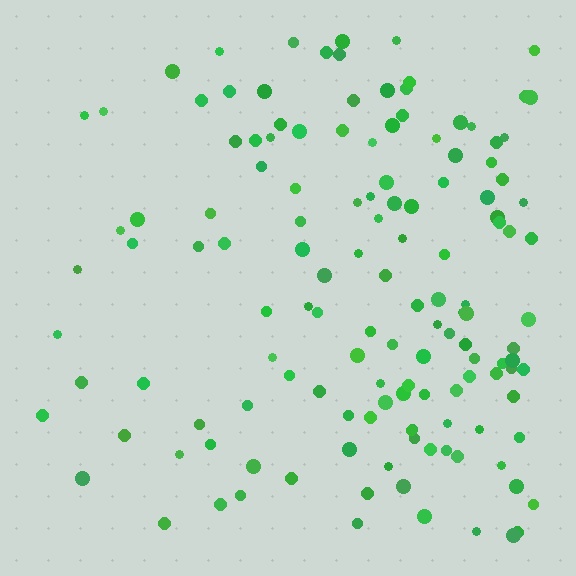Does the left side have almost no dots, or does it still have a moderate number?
Still a moderate number, just noticeably fewer than the right.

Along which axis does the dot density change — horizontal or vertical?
Horizontal.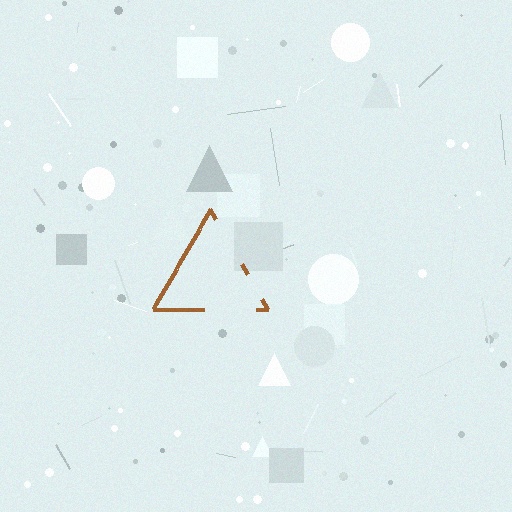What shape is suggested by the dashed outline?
The dashed outline suggests a triangle.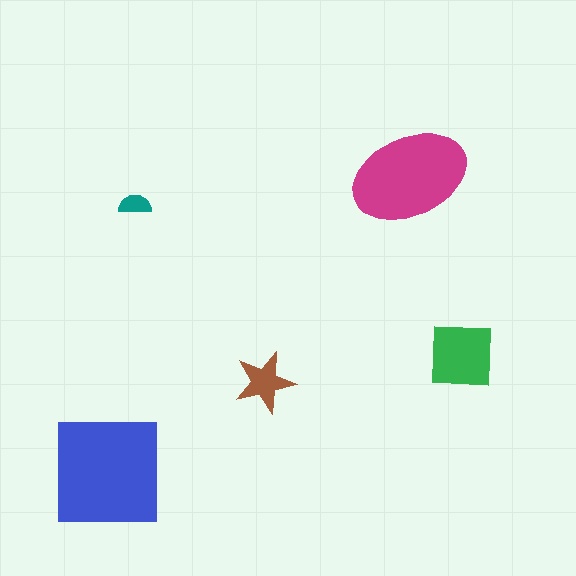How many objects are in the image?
There are 5 objects in the image.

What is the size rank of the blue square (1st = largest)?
1st.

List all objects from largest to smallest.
The blue square, the magenta ellipse, the green square, the brown star, the teal semicircle.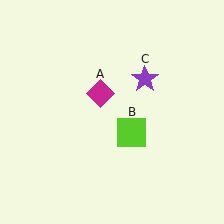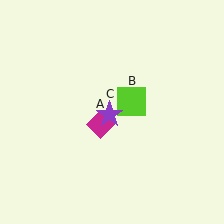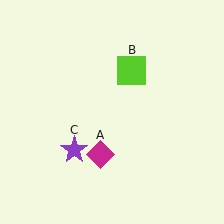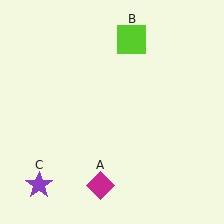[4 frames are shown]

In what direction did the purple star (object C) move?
The purple star (object C) moved down and to the left.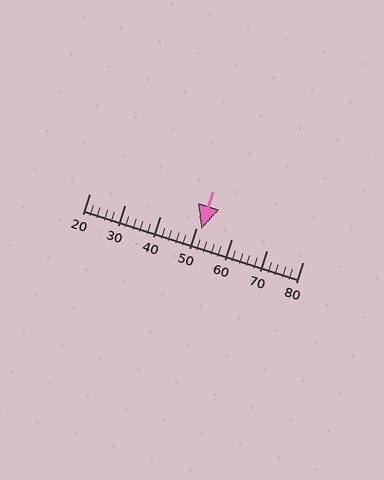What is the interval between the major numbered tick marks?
The major tick marks are spaced 10 units apart.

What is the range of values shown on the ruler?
The ruler shows values from 20 to 80.